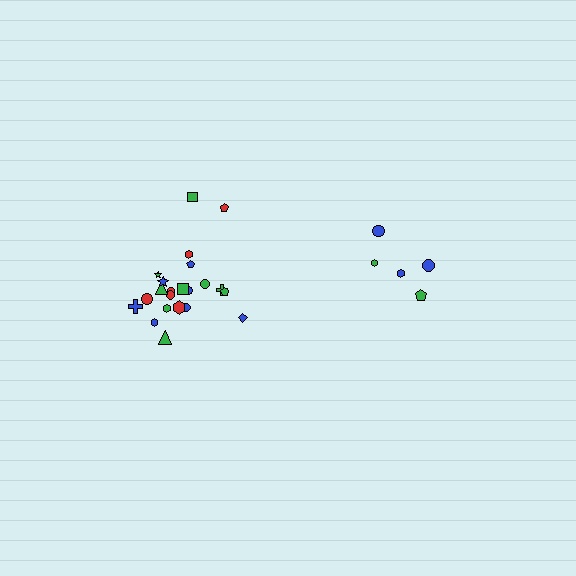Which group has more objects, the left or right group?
The left group.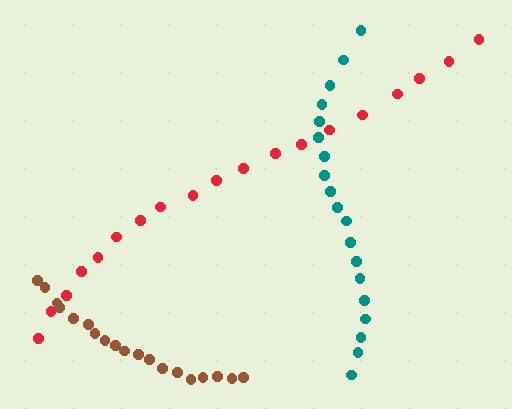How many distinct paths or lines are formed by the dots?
There are 3 distinct paths.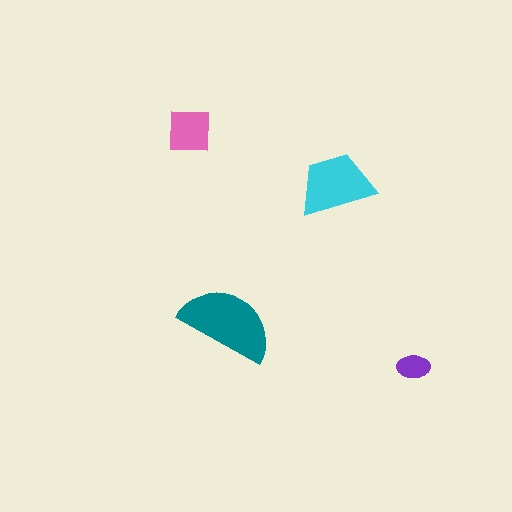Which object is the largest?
The teal semicircle.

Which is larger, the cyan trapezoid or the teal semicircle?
The teal semicircle.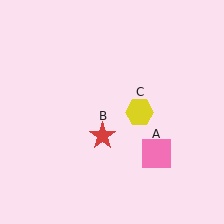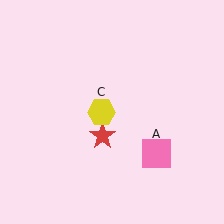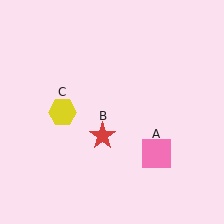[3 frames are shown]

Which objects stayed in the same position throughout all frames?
Pink square (object A) and red star (object B) remained stationary.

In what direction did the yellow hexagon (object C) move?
The yellow hexagon (object C) moved left.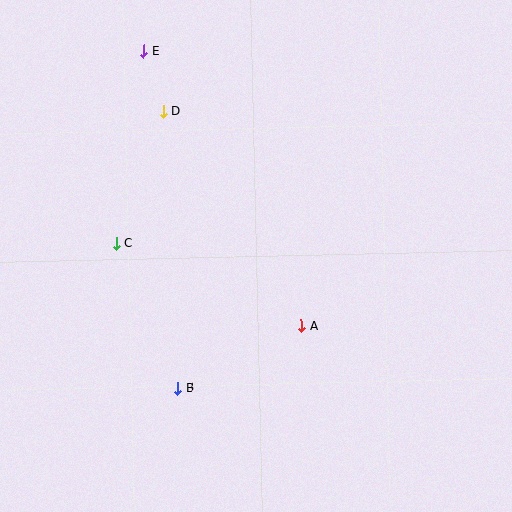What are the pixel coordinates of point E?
Point E is at (144, 51).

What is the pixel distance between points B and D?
The distance between B and D is 277 pixels.